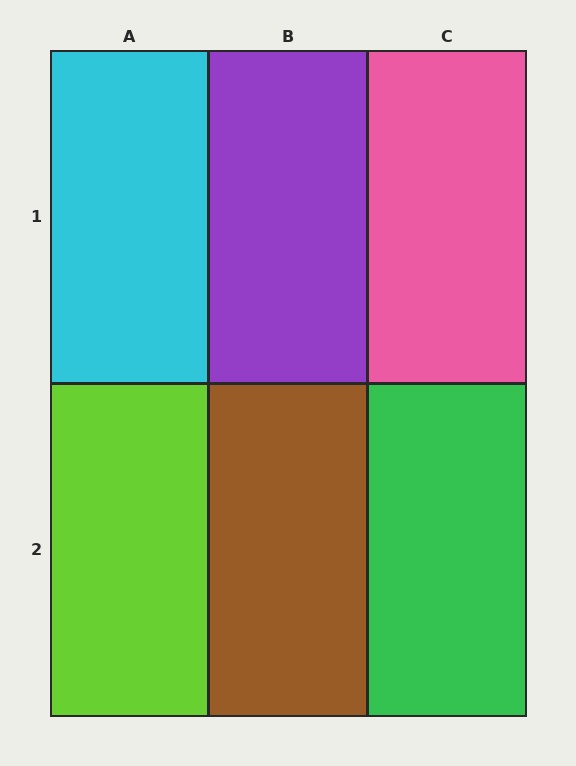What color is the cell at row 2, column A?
Lime.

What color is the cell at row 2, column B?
Brown.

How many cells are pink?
1 cell is pink.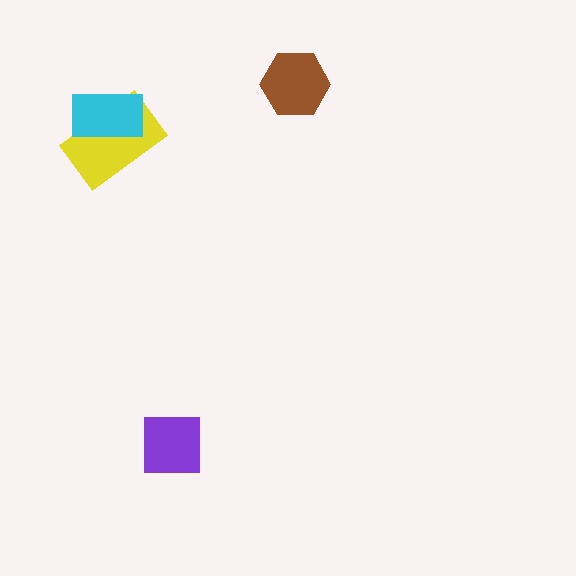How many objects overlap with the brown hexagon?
0 objects overlap with the brown hexagon.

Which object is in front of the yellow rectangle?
The cyan rectangle is in front of the yellow rectangle.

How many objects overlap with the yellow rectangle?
1 object overlaps with the yellow rectangle.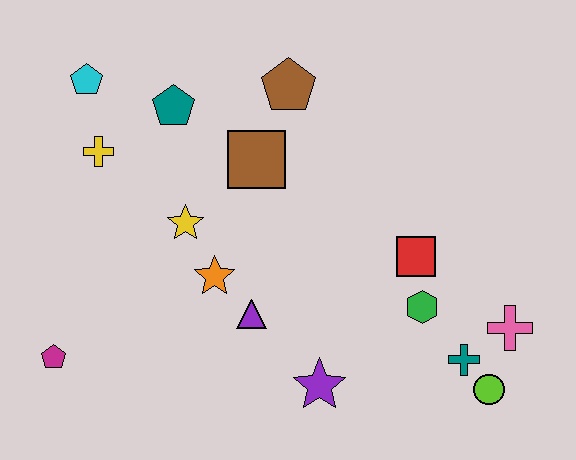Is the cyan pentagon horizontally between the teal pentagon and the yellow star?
No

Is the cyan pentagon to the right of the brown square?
No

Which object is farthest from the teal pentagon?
The lime circle is farthest from the teal pentagon.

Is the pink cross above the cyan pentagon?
No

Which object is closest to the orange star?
The purple triangle is closest to the orange star.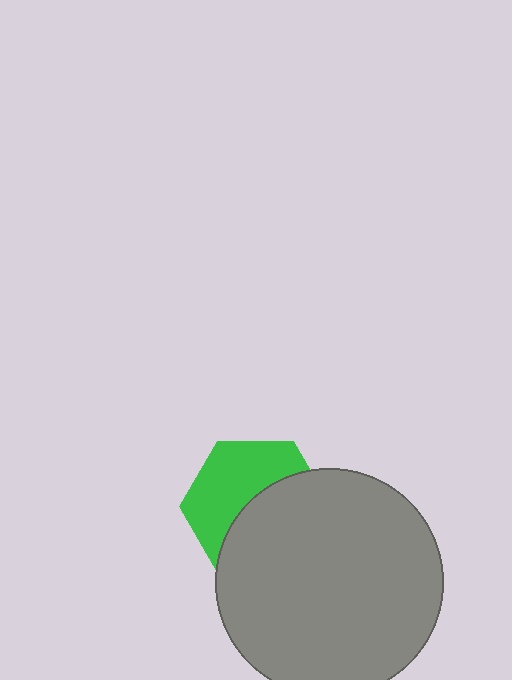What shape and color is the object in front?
The object in front is a gray circle.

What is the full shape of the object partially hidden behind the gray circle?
The partially hidden object is a green hexagon.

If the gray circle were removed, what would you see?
You would see the complete green hexagon.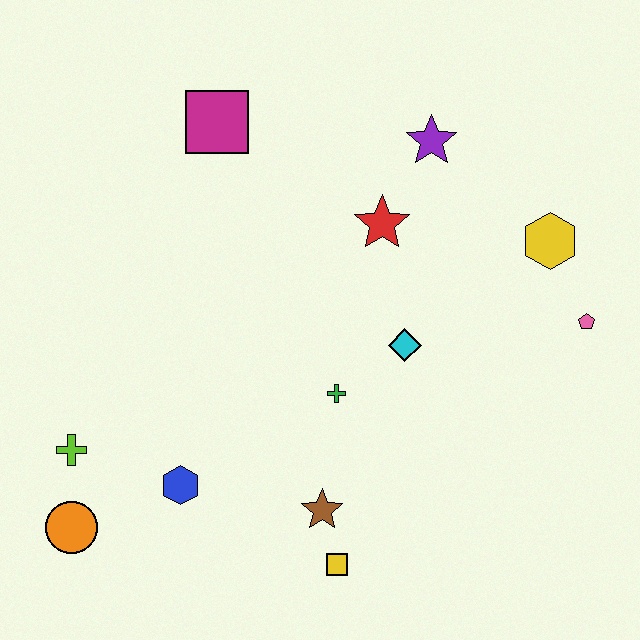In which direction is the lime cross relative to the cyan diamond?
The lime cross is to the left of the cyan diamond.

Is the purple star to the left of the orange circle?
No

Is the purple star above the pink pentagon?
Yes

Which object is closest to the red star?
The purple star is closest to the red star.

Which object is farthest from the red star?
The orange circle is farthest from the red star.